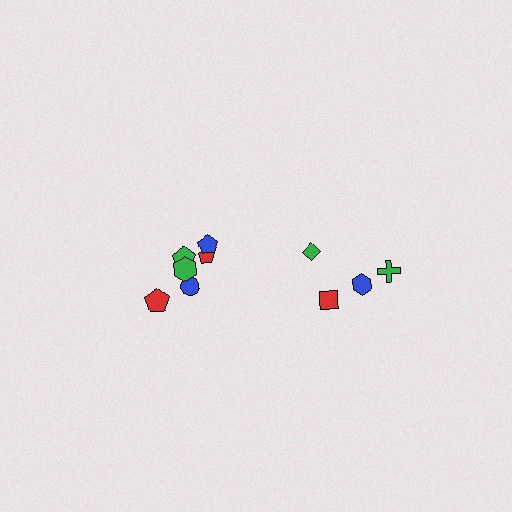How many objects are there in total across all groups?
There are 10 objects.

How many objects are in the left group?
There are 6 objects.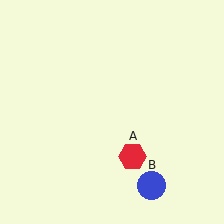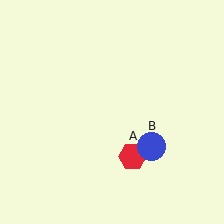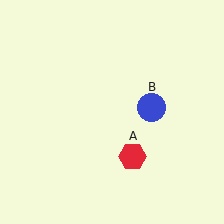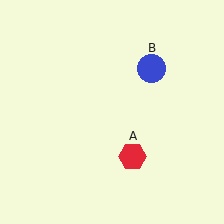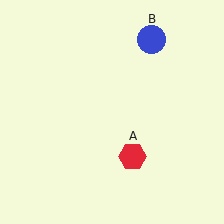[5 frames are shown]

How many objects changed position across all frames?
1 object changed position: blue circle (object B).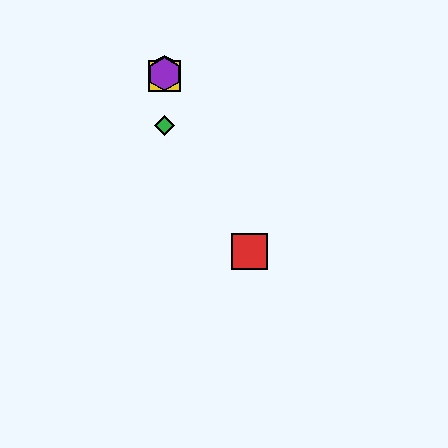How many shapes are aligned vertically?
4 shapes (the blue hexagon, the green diamond, the yellow square, the purple hexagon) are aligned vertically.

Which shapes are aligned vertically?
The blue hexagon, the green diamond, the yellow square, the purple hexagon are aligned vertically.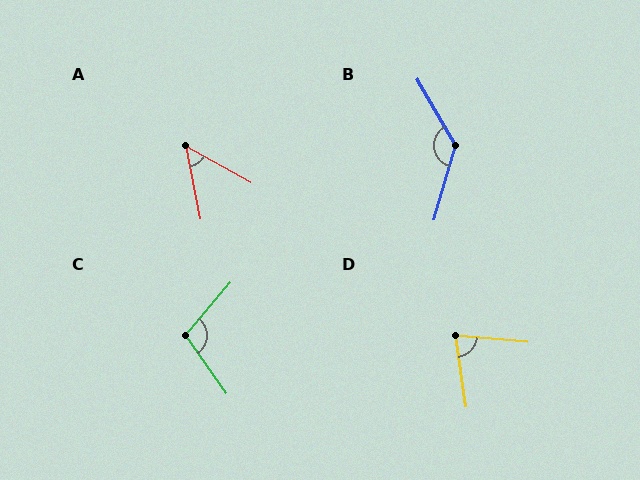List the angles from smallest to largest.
A (50°), D (76°), C (105°), B (134°).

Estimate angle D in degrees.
Approximately 76 degrees.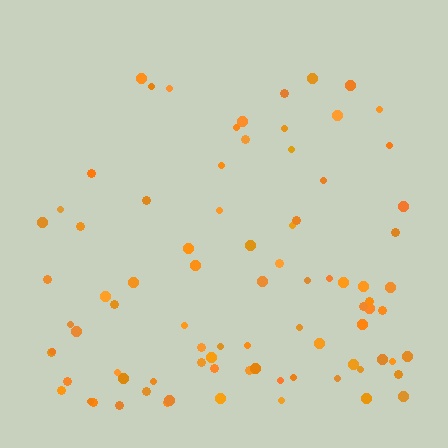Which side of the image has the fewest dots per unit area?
The top.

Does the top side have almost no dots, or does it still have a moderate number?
Still a moderate number, just noticeably fewer than the bottom.